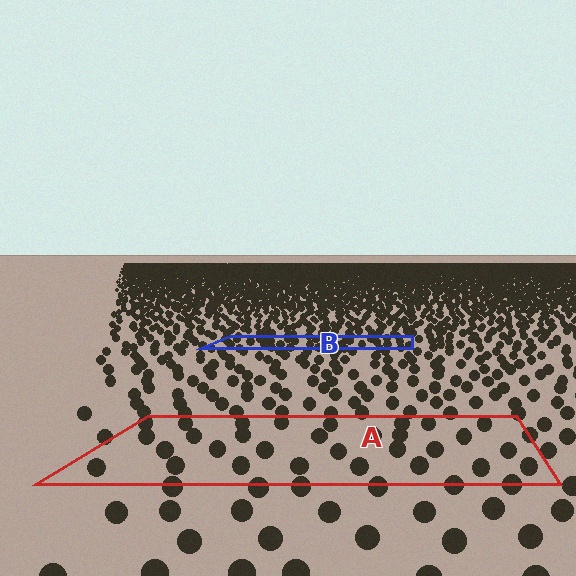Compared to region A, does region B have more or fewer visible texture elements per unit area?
Region B has more texture elements per unit area — they are packed more densely because it is farther away.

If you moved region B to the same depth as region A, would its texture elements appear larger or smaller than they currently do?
They would appear larger. At a closer depth, the same texture elements are projected at a bigger on-screen size.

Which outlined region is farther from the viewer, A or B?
Region B is farther from the viewer — the texture elements inside it appear smaller and more densely packed.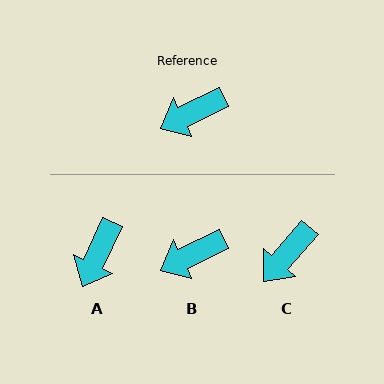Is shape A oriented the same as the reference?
No, it is off by about 39 degrees.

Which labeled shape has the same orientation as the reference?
B.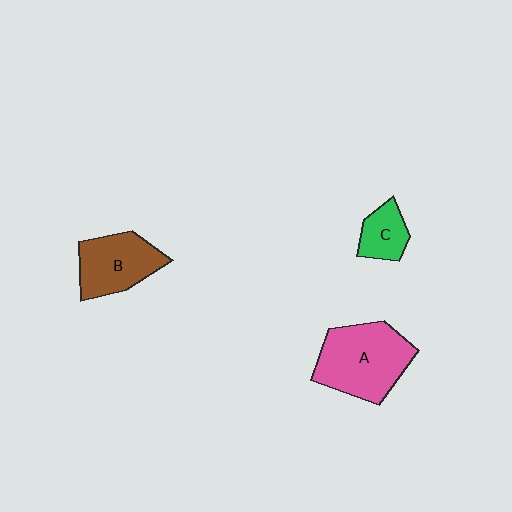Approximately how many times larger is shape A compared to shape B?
Approximately 1.4 times.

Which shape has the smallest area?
Shape C (green).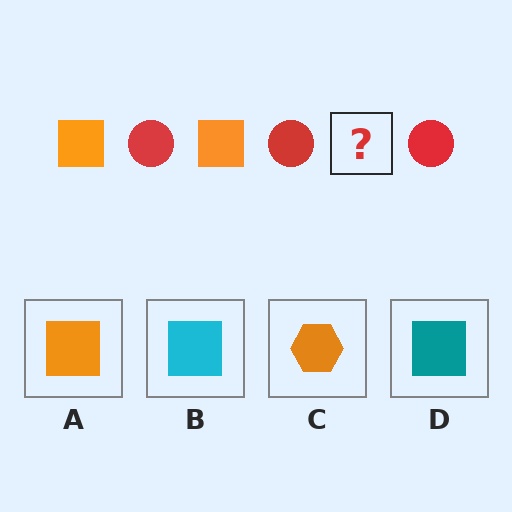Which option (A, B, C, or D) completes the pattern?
A.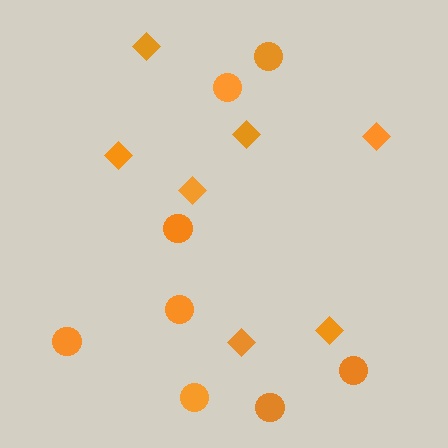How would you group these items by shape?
There are 2 groups: one group of diamonds (7) and one group of circles (8).